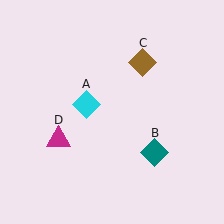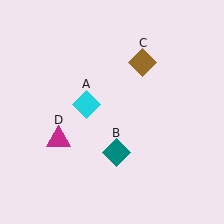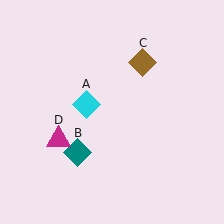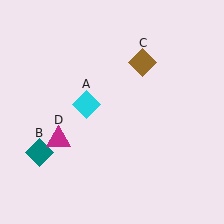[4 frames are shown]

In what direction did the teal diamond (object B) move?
The teal diamond (object B) moved left.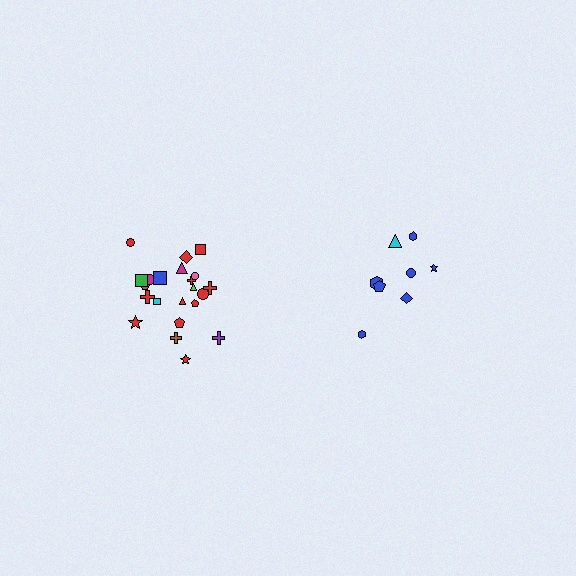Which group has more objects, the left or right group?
The left group.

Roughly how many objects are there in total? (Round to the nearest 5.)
Roughly 30 objects in total.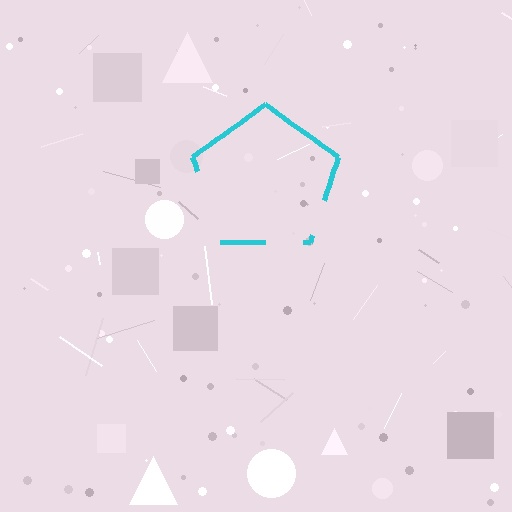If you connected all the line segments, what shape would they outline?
They would outline a pentagon.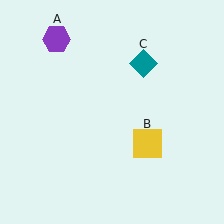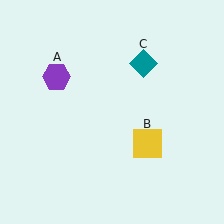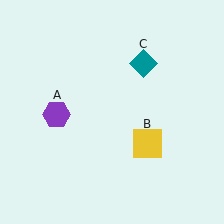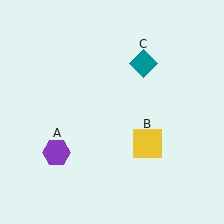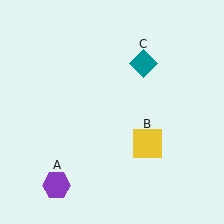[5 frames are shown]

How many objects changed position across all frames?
1 object changed position: purple hexagon (object A).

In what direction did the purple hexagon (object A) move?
The purple hexagon (object A) moved down.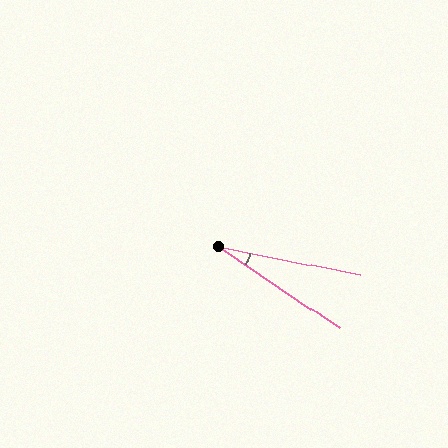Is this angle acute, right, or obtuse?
It is acute.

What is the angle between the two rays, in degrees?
Approximately 23 degrees.